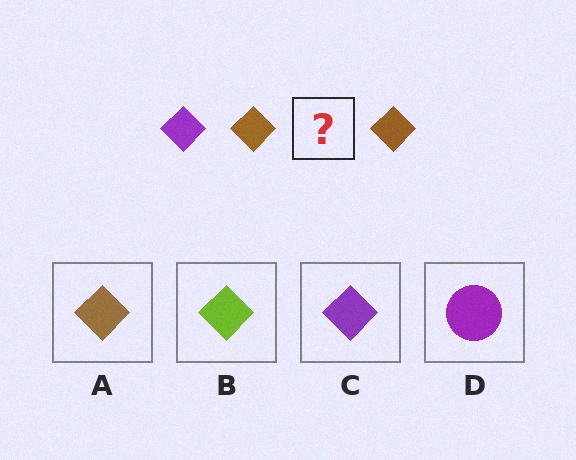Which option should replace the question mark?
Option C.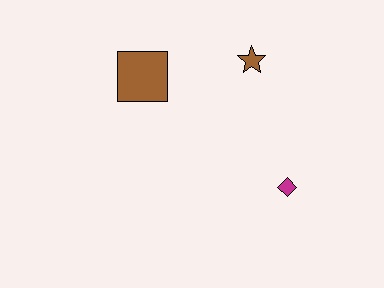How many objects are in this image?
There are 3 objects.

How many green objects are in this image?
There are no green objects.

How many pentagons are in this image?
There are no pentagons.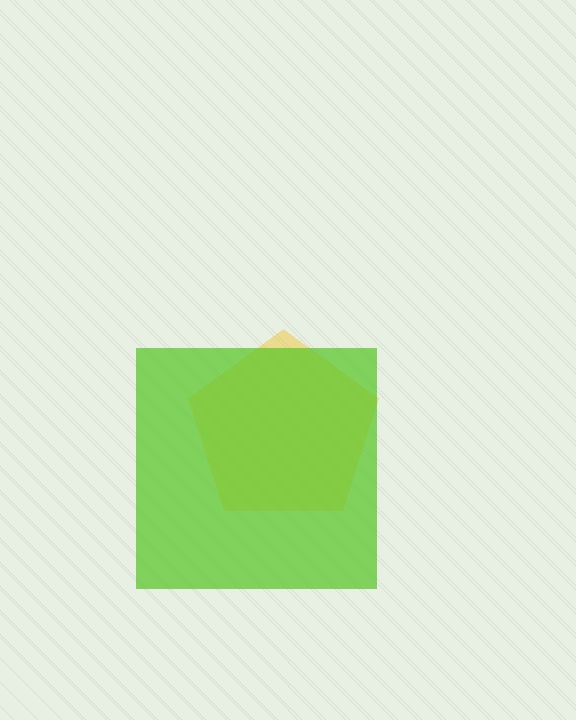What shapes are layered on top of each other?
The layered shapes are: a yellow pentagon, a lime square.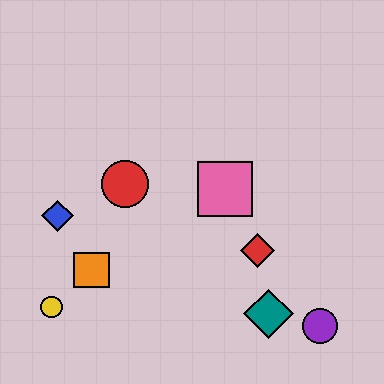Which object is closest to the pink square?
The red diamond is closest to the pink square.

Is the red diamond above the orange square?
Yes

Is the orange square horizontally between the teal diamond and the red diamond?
No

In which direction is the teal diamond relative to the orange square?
The teal diamond is to the right of the orange square.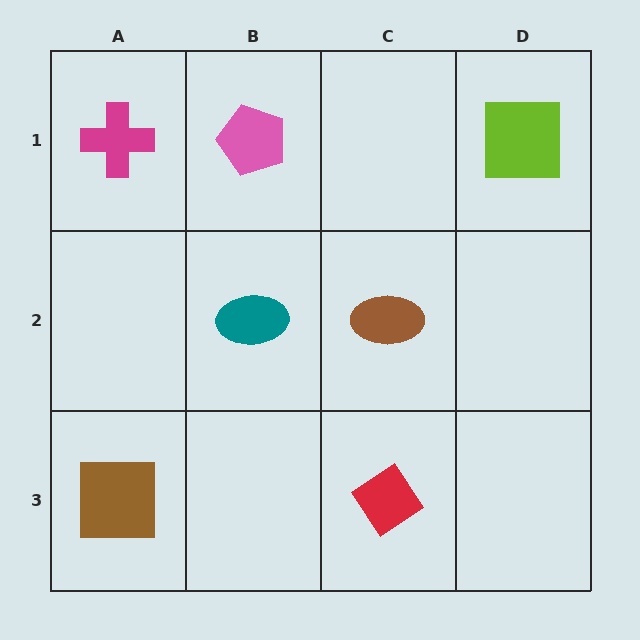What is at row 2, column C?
A brown ellipse.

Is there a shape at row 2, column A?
No, that cell is empty.